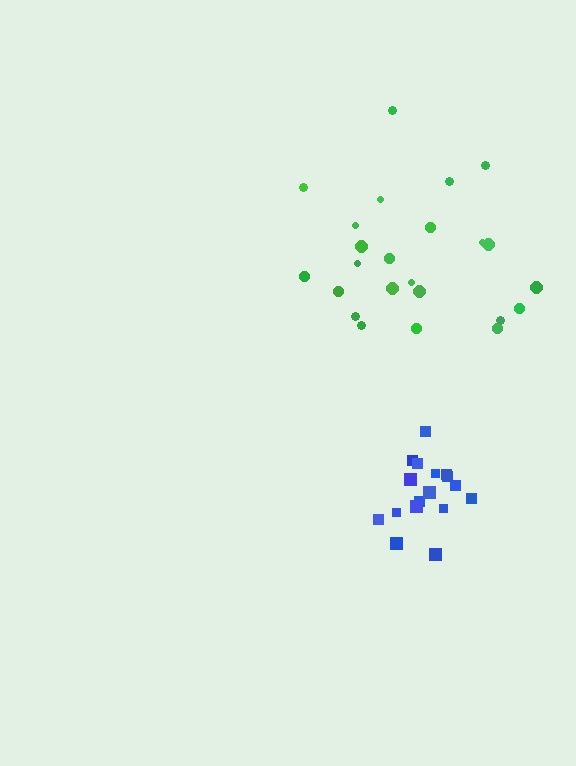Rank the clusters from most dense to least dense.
blue, green.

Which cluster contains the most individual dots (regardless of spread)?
Green (24).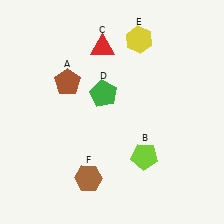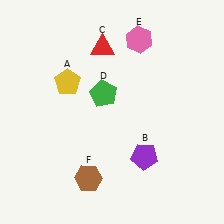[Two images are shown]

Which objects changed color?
A changed from brown to yellow. B changed from lime to purple. E changed from yellow to pink.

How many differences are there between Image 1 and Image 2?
There are 3 differences between the two images.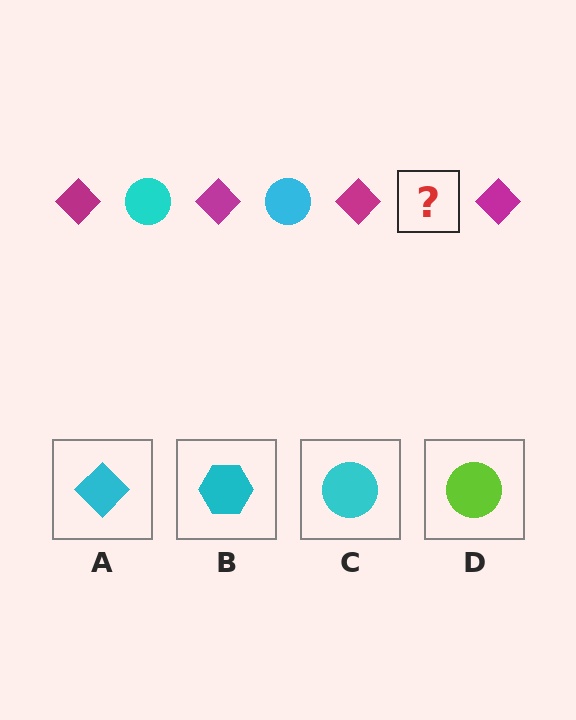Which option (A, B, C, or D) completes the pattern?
C.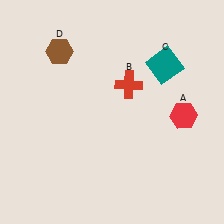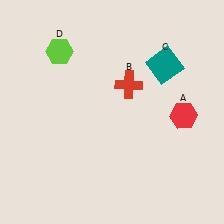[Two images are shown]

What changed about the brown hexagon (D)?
In Image 1, D is brown. In Image 2, it changed to lime.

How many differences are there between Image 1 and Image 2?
There is 1 difference between the two images.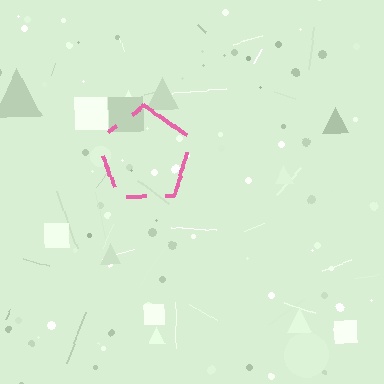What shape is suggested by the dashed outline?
The dashed outline suggests a pentagon.